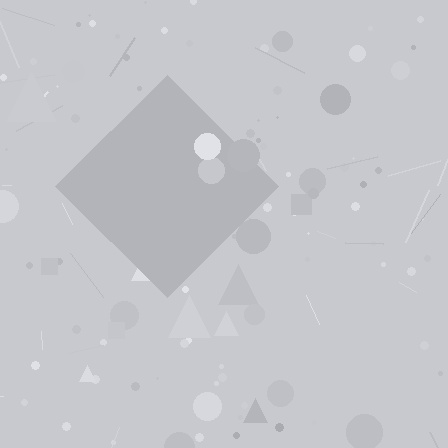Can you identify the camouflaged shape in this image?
The camouflaged shape is a diamond.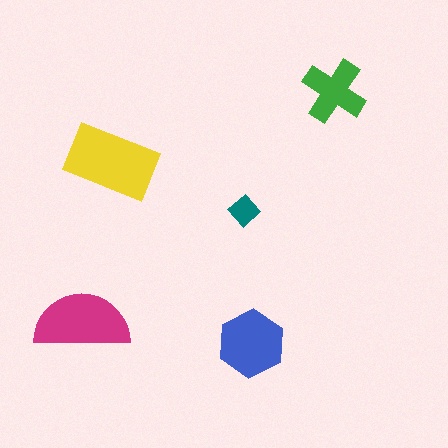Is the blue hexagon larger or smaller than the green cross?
Larger.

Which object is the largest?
The yellow rectangle.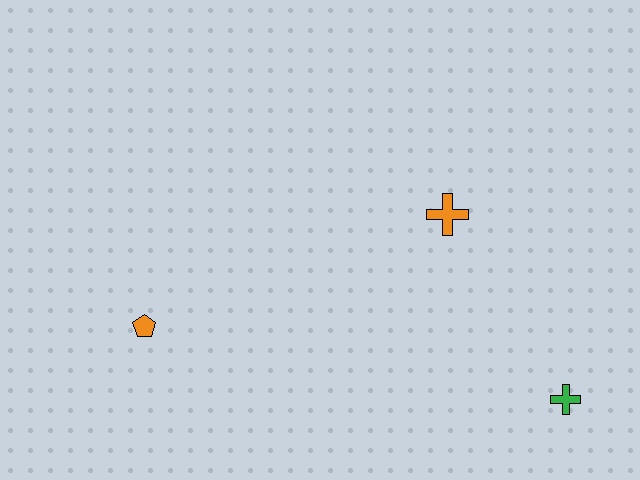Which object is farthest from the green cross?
The orange pentagon is farthest from the green cross.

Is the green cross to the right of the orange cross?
Yes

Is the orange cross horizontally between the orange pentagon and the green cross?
Yes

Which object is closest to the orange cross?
The green cross is closest to the orange cross.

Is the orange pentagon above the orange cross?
No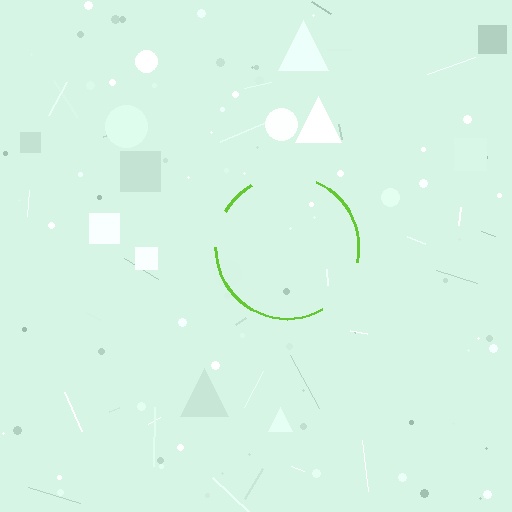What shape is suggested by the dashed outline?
The dashed outline suggests a circle.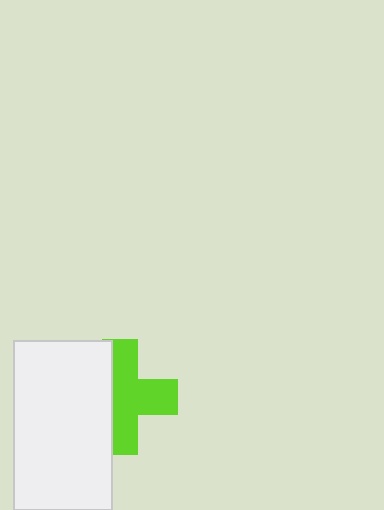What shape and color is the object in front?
The object in front is a white rectangle.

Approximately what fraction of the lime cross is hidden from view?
Roughly 40% of the lime cross is hidden behind the white rectangle.